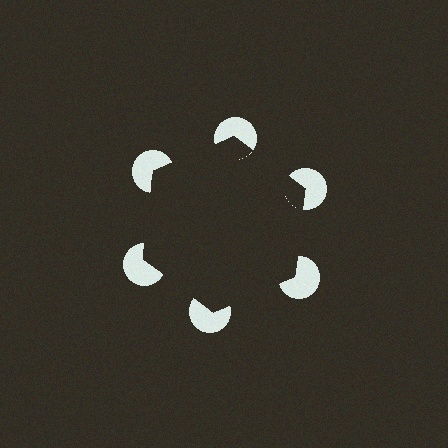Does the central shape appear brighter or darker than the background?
It typically appears slightly darker than the background, even though no actual brightness change is drawn.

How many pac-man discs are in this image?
There are 6 — one at each vertex of the illusory hexagon.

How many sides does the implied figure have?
6 sides.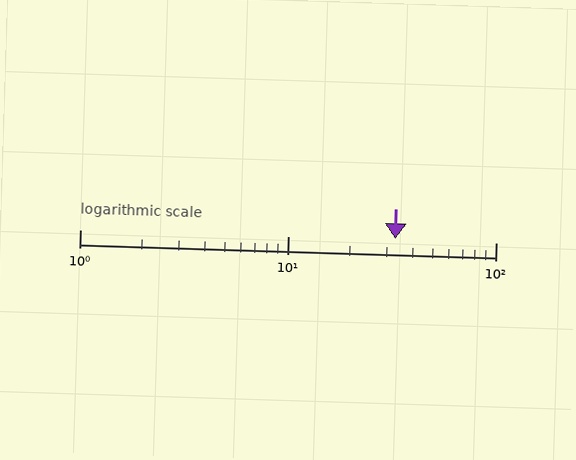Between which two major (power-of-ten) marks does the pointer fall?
The pointer is between 10 and 100.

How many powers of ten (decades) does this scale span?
The scale spans 2 decades, from 1 to 100.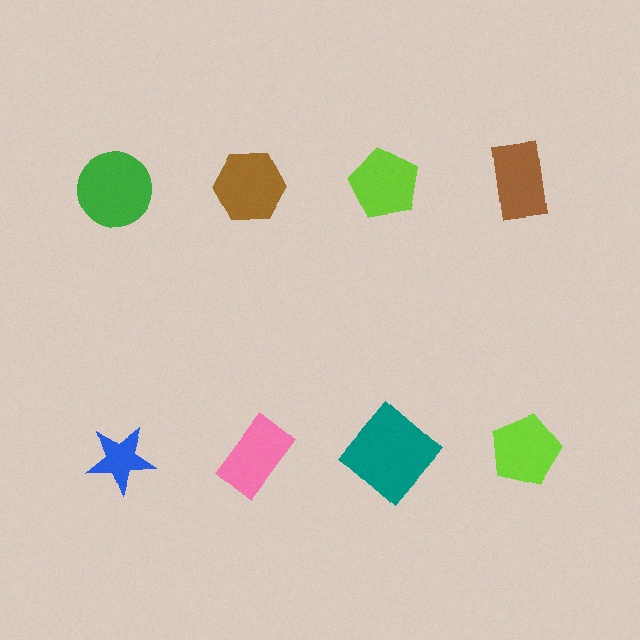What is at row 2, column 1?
A blue star.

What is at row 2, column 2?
A pink rectangle.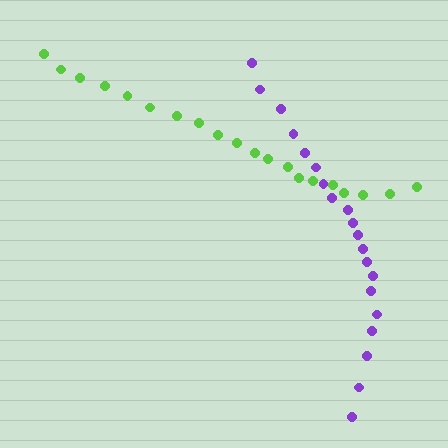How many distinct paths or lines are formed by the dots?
There are 2 distinct paths.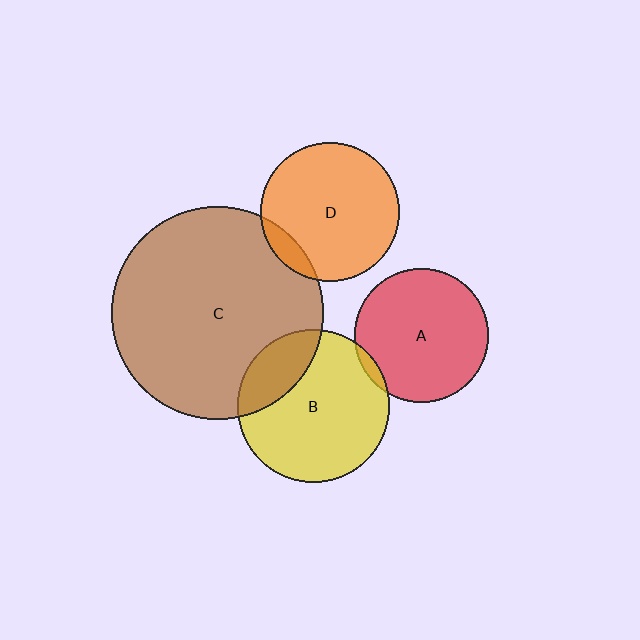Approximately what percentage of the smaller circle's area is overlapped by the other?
Approximately 10%.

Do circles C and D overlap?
Yes.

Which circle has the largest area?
Circle C (brown).